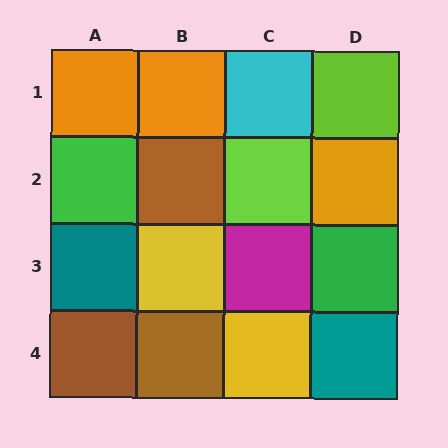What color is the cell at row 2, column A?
Green.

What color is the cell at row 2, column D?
Orange.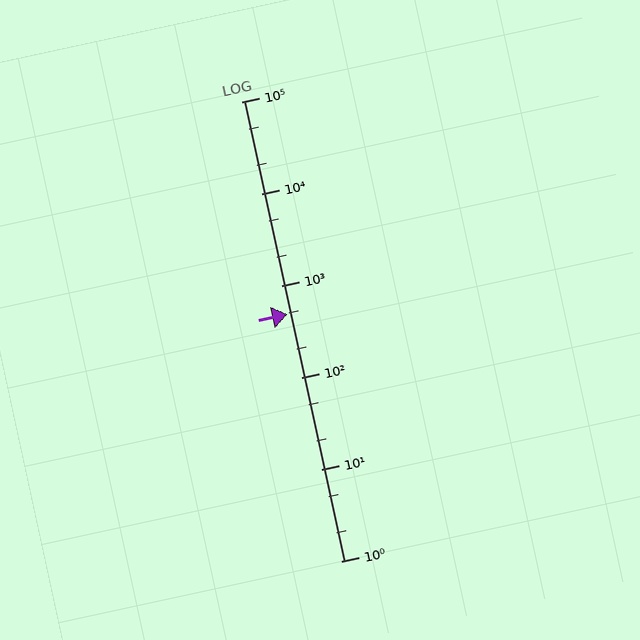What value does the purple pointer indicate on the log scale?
The pointer indicates approximately 490.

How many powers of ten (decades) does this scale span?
The scale spans 5 decades, from 1 to 100000.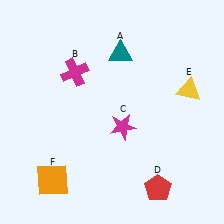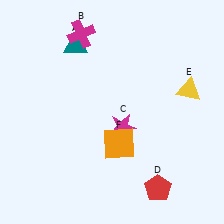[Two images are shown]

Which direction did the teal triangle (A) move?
The teal triangle (A) moved left.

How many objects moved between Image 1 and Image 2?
3 objects moved between the two images.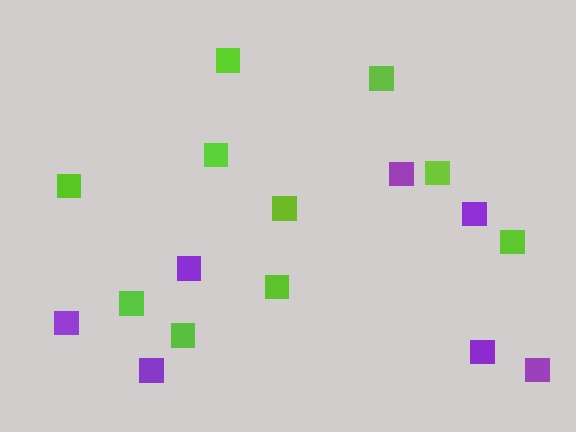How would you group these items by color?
There are 2 groups: one group of purple squares (7) and one group of lime squares (10).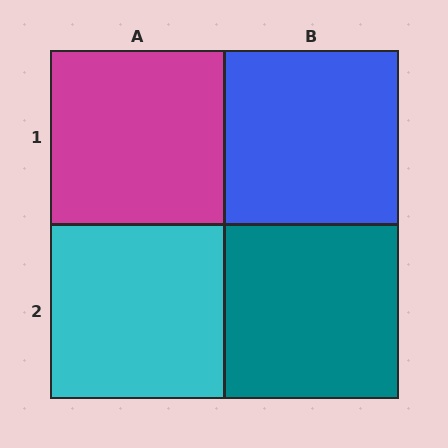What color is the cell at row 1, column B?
Blue.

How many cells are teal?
1 cell is teal.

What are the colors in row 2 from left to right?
Cyan, teal.